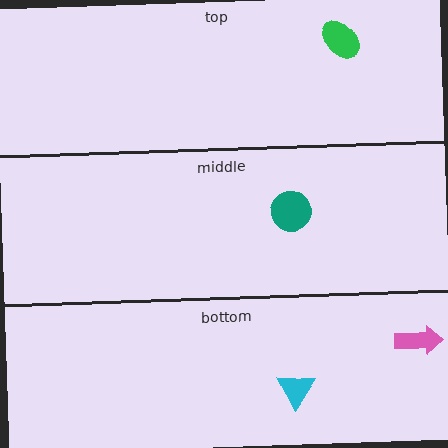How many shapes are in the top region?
1.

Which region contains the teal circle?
The middle region.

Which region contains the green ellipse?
The top region.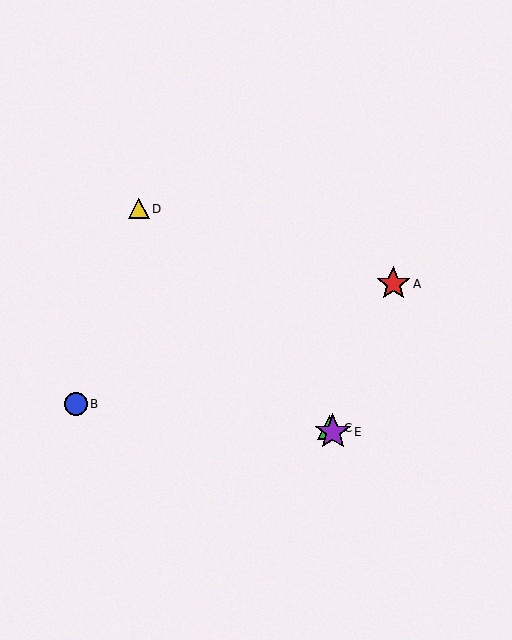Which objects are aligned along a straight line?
Objects C, D, E are aligned along a straight line.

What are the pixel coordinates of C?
Object C is at (329, 428).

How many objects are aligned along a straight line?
3 objects (C, D, E) are aligned along a straight line.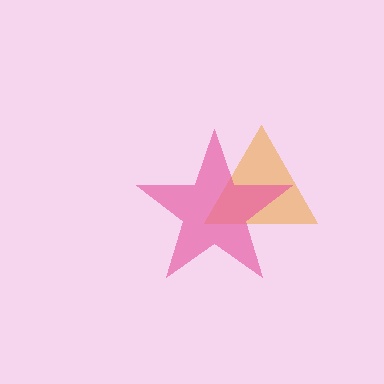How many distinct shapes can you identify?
There are 2 distinct shapes: an orange triangle, a pink star.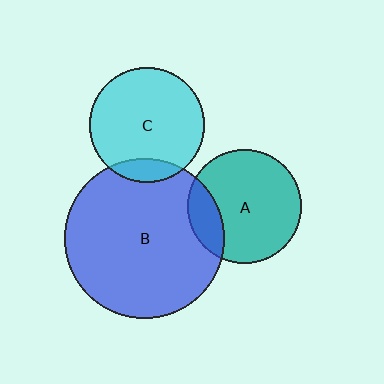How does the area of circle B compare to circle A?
Approximately 2.0 times.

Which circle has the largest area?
Circle B (blue).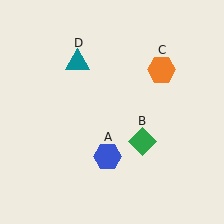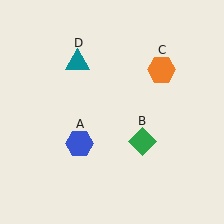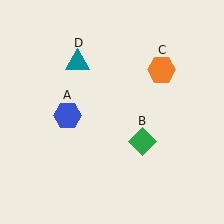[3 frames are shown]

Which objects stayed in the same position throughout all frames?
Green diamond (object B) and orange hexagon (object C) and teal triangle (object D) remained stationary.